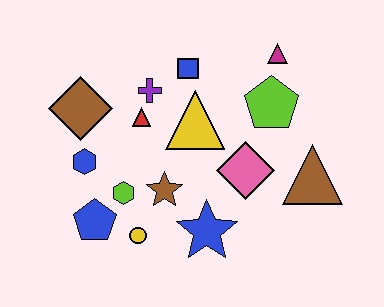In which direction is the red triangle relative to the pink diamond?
The red triangle is to the left of the pink diamond.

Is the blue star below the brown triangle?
Yes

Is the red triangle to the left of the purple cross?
Yes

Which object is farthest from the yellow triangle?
The blue pentagon is farthest from the yellow triangle.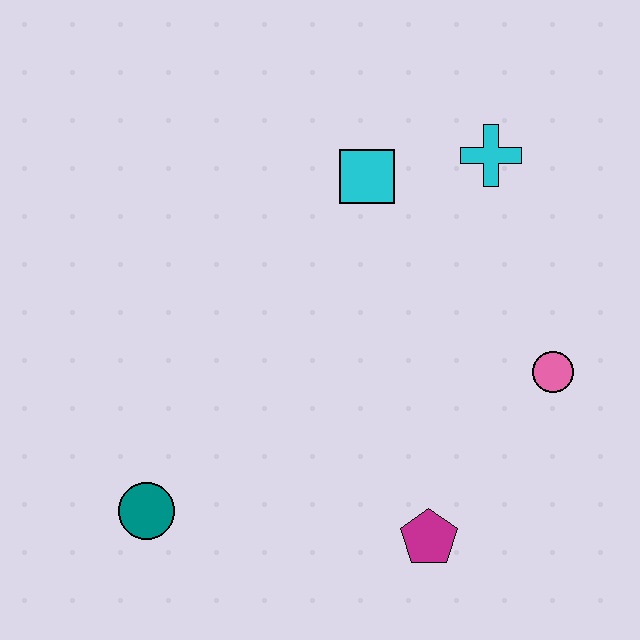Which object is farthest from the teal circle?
The cyan cross is farthest from the teal circle.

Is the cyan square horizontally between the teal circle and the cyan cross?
Yes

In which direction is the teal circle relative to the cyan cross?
The teal circle is below the cyan cross.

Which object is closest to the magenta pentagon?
The pink circle is closest to the magenta pentagon.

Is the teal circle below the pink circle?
Yes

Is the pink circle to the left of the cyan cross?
No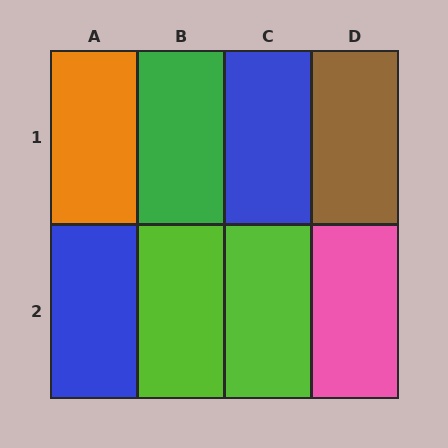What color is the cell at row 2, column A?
Blue.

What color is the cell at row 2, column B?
Lime.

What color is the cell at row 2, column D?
Pink.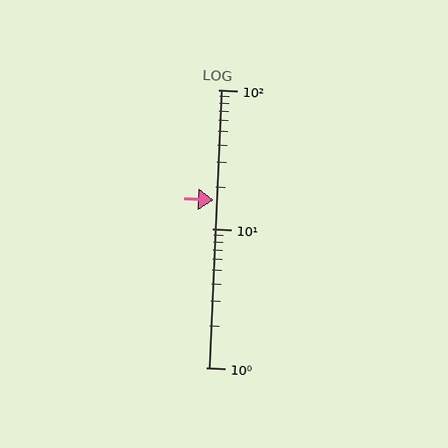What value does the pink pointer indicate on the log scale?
The pointer indicates approximately 16.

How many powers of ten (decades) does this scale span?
The scale spans 2 decades, from 1 to 100.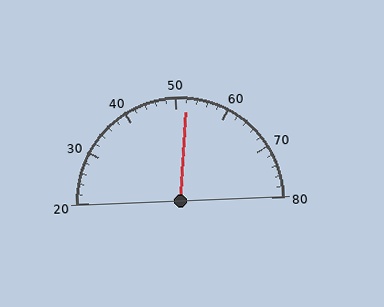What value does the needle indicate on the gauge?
The needle indicates approximately 52.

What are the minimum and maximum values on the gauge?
The gauge ranges from 20 to 80.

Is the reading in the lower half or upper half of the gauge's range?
The reading is in the upper half of the range (20 to 80).